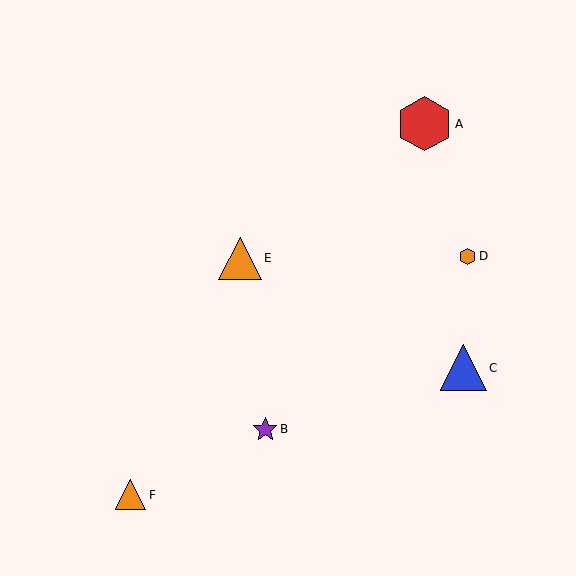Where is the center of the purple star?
The center of the purple star is at (265, 429).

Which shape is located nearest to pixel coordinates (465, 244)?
The orange hexagon (labeled D) at (468, 256) is nearest to that location.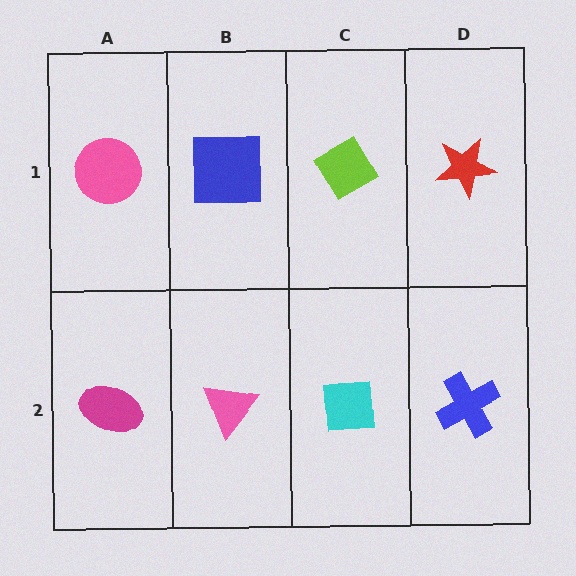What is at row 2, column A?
A magenta ellipse.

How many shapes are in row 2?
4 shapes.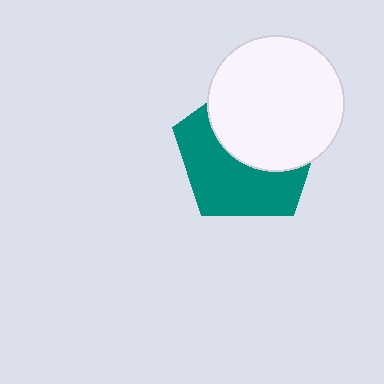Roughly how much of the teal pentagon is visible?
About half of it is visible (roughly 50%).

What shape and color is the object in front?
The object in front is a white circle.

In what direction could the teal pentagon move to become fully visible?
The teal pentagon could move down. That would shift it out from behind the white circle entirely.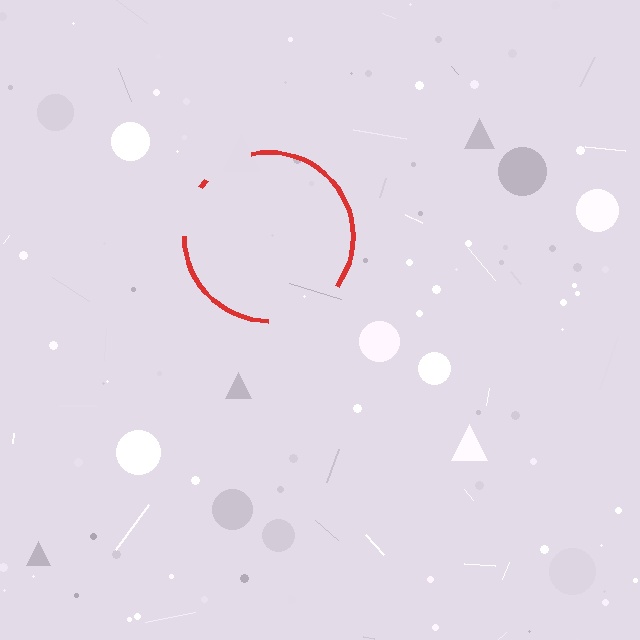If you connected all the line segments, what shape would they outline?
They would outline a circle.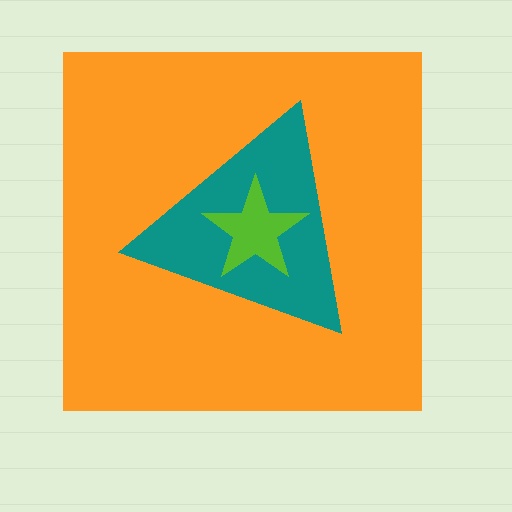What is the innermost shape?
The lime star.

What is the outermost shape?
The orange square.